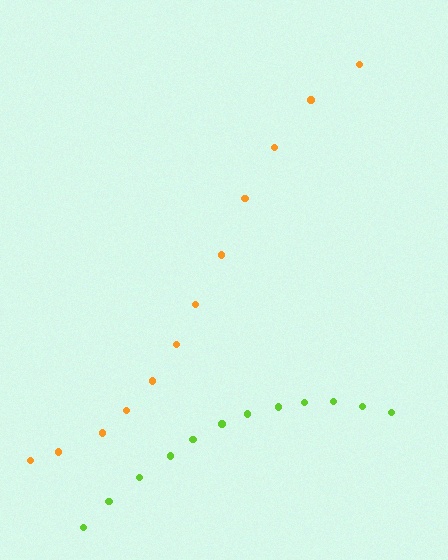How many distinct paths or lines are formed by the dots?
There are 2 distinct paths.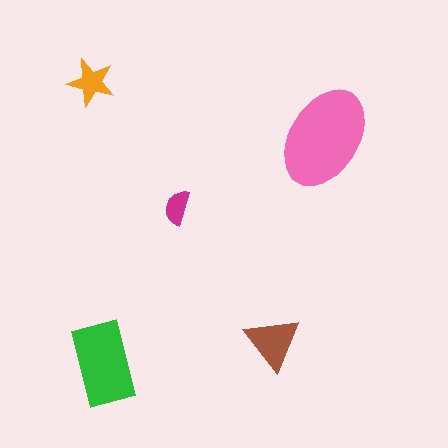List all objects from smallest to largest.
The magenta semicircle, the orange star, the brown triangle, the green rectangle, the pink ellipse.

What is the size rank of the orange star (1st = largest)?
4th.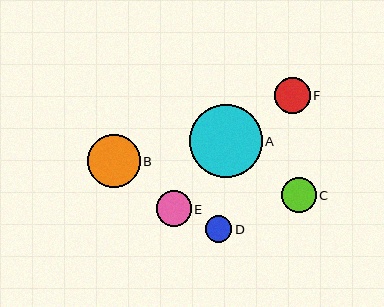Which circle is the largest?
Circle A is the largest with a size of approximately 73 pixels.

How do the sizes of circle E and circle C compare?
Circle E and circle C are approximately the same size.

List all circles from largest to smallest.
From largest to smallest: A, B, F, E, C, D.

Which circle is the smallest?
Circle D is the smallest with a size of approximately 27 pixels.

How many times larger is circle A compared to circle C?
Circle A is approximately 2.1 times the size of circle C.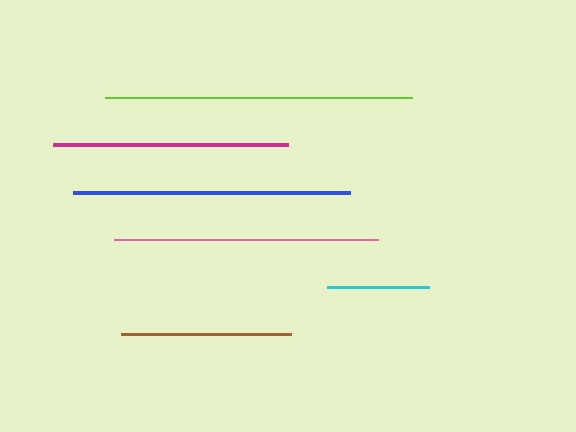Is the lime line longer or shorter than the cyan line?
The lime line is longer than the cyan line.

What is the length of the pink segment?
The pink segment is approximately 264 pixels long.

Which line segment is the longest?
The lime line is the longest at approximately 306 pixels.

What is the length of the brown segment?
The brown segment is approximately 170 pixels long.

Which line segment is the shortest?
The cyan line is the shortest at approximately 102 pixels.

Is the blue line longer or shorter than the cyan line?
The blue line is longer than the cyan line.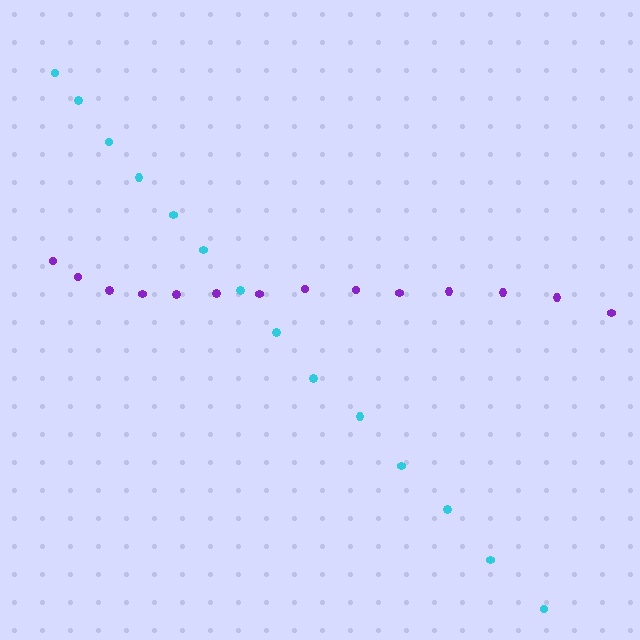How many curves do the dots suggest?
There are 2 distinct paths.